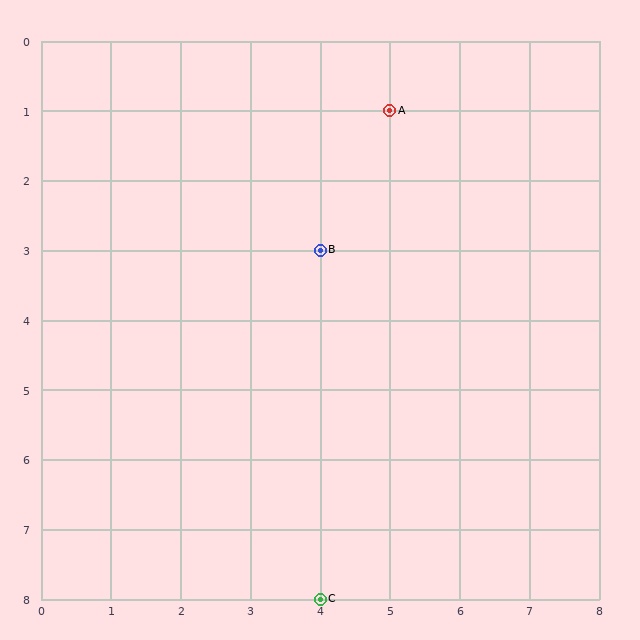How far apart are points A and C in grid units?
Points A and C are 1 column and 7 rows apart (about 7.1 grid units diagonally).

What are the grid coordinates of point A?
Point A is at grid coordinates (5, 1).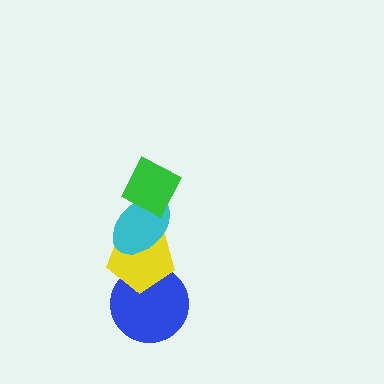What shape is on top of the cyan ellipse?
The green diamond is on top of the cyan ellipse.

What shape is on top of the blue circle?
The yellow pentagon is on top of the blue circle.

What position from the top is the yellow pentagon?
The yellow pentagon is 3rd from the top.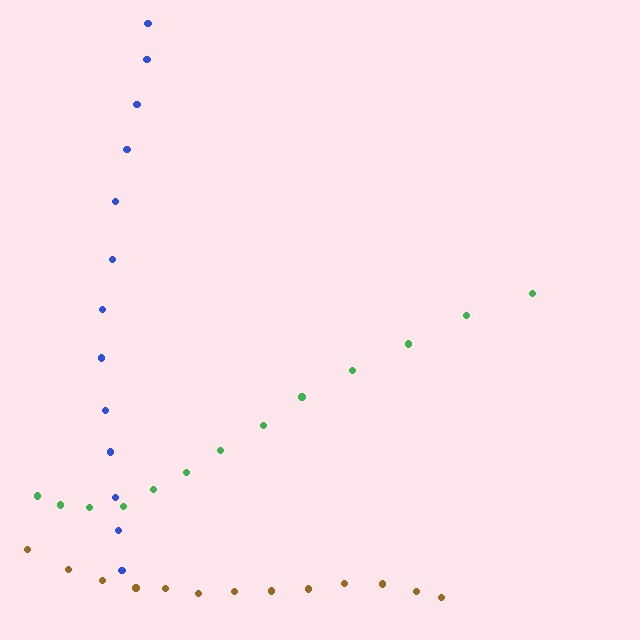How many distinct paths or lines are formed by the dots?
There are 3 distinct paths.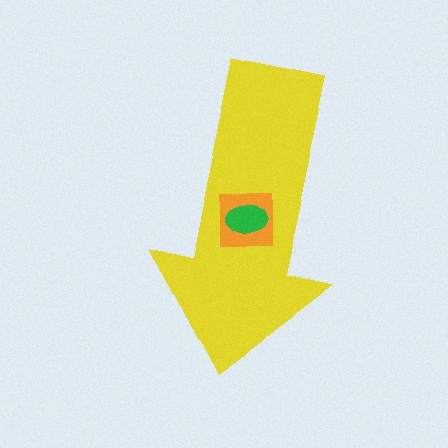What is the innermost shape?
The green ellipse.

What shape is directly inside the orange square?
The green ellipse.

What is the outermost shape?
The yellow arrow.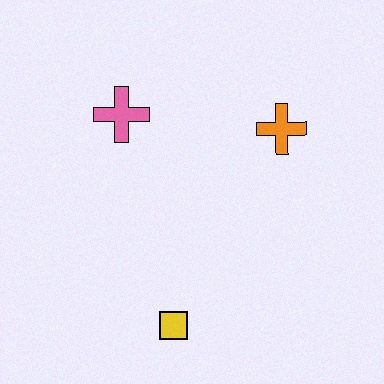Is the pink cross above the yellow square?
Yes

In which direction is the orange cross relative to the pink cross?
The orange cross is to the right of the pink cross.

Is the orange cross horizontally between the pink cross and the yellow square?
No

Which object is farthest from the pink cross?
The yellow square is farthest from the pink cross.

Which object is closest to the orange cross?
The pink cross is closest to the orange cross.